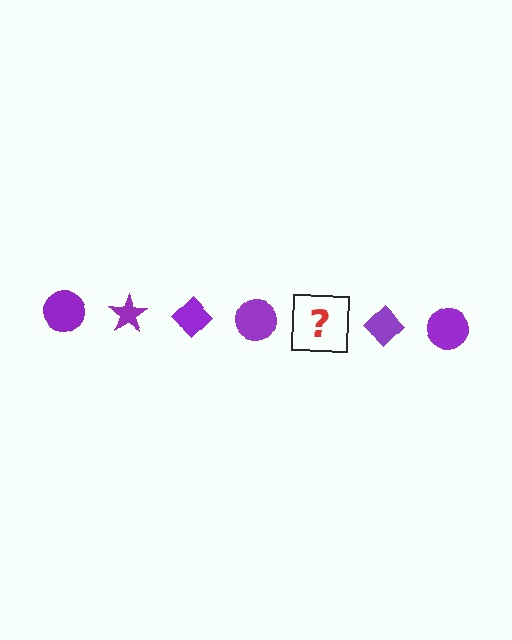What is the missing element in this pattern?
The missing element is a purple star.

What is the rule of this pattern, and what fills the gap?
The rule is that the pattern cycles through circle, star, diamond shapes in purple. The gap should be filled with a purple star.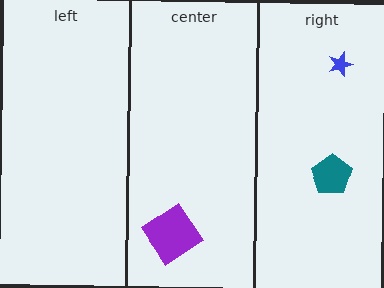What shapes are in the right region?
The teal pentagon, the blue star.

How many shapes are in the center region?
1.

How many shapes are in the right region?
2.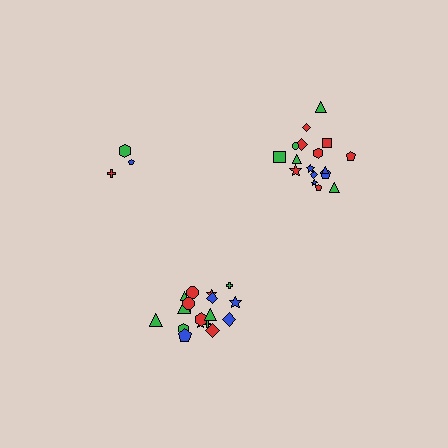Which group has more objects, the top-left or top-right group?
The top-right group.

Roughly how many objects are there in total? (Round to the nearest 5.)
Roughly 40 objects in total.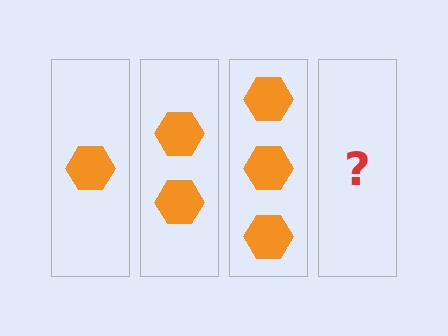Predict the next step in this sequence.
The next step is 4 hexagons.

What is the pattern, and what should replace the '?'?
The pattern is that each step adds one more hexagon. The '?' should be 4 hexagons.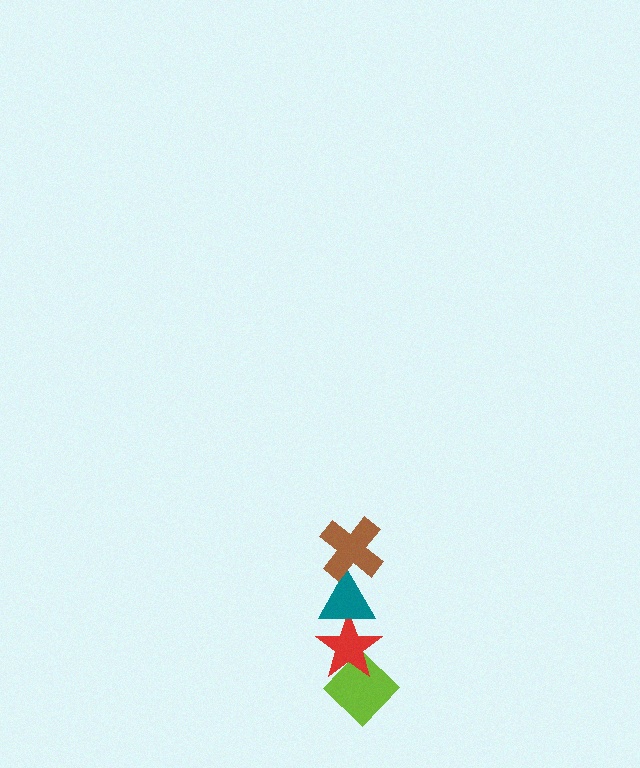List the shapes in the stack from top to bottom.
From top to bottom: the brown cross, the teal triangle, the red star, the lime diamond.